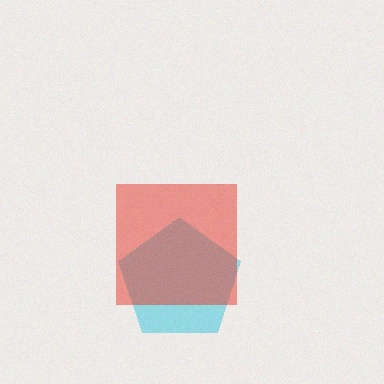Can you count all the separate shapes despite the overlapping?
Yes, there are 2 separate shapes.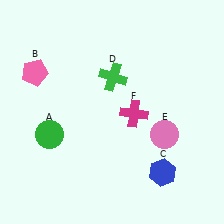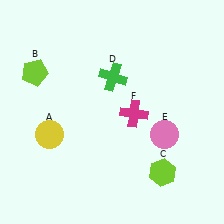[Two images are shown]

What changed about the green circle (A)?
In Image 1, A is green. In Image 2, it changed to yellow.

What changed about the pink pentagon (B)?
In Image 1, B is pink. In Image 2, it changed to lime.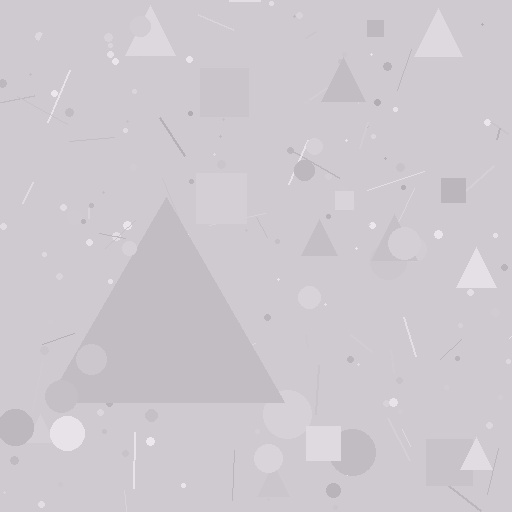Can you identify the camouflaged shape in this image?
The camouflaged shape is a triangle.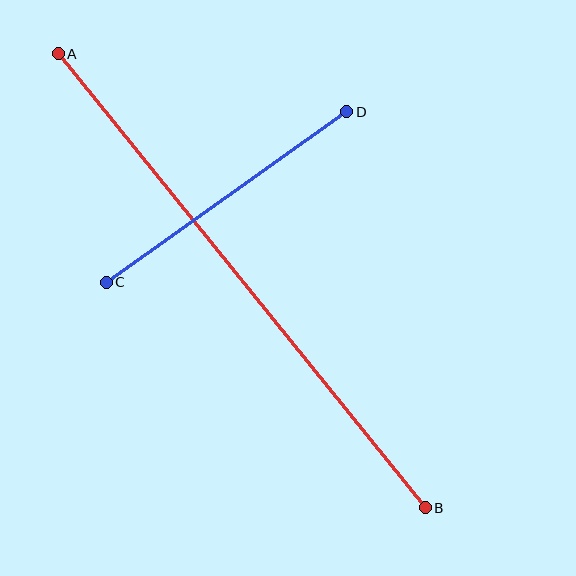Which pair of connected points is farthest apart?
Points A and B are farthest apart.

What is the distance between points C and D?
The distance is approximately 295 pixels.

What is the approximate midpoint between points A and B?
The midpoint is at approximately (242, 281) pixels.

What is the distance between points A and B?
The distance is approximately 583 pixels.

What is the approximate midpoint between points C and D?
The midpoint is at approximately (226, 197) pixels.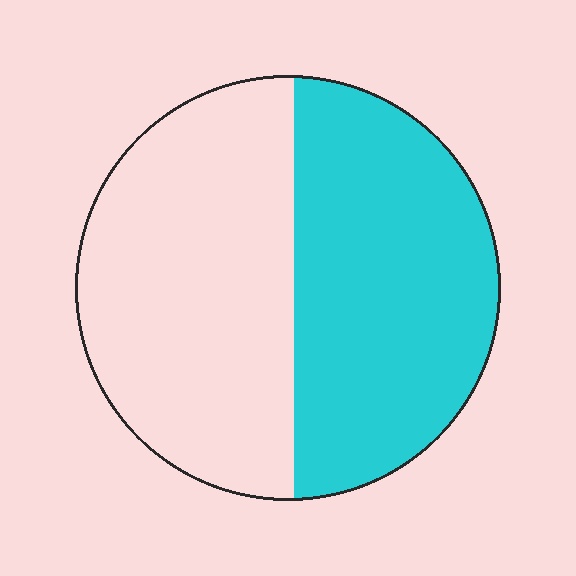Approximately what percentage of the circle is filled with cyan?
Approximately 50%.